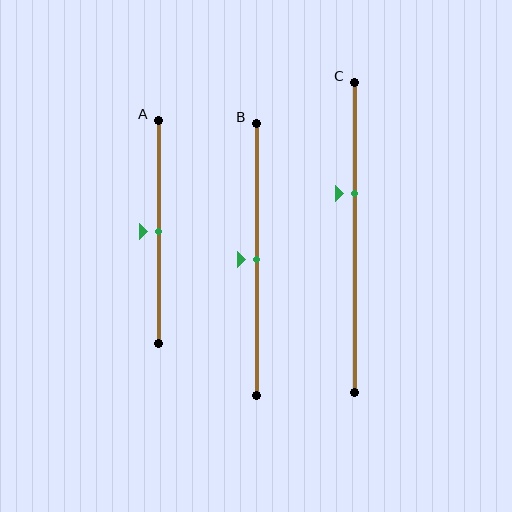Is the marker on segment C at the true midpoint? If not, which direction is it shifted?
No, the marker on segment C is shifted upward by about 14% of the segment length.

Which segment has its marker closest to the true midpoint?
Segment A has its marker closest to the true midpoint.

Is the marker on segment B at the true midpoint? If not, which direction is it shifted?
Yes, the marker on segment B is at the true midpoint.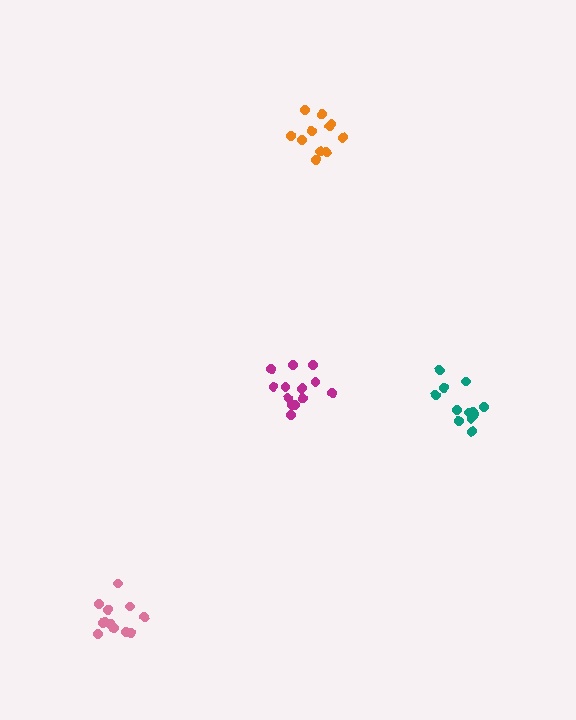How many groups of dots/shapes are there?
There are 4 groups.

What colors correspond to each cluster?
The clusters are colored: pink, magenta, orange, teal.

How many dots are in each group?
Group 1: 12 dots, Group 2: 13 dots, Group 3: 11 dots, Group 4: 12 dots (48 total).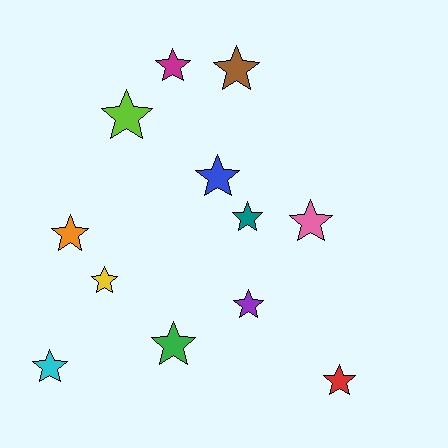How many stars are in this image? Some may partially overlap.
There are 12 stars.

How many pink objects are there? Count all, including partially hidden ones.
There is 1 pink object.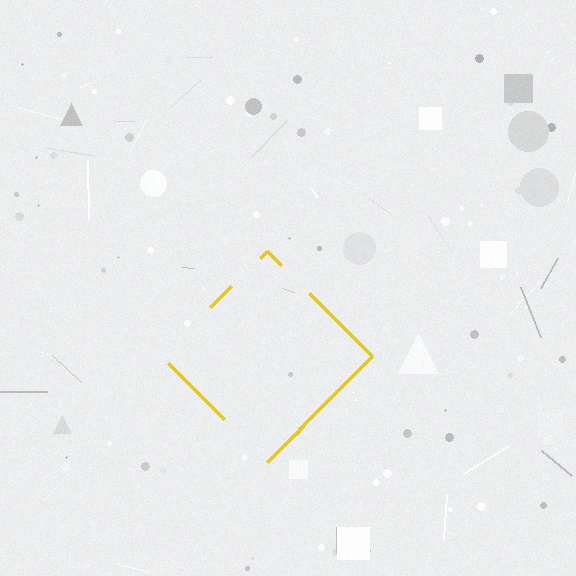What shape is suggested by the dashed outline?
The dashed outline suggests a diamond.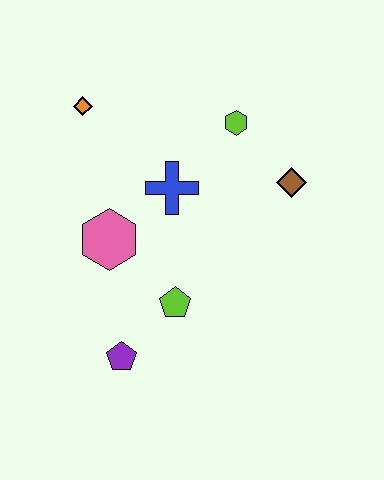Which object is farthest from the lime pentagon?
The orange diamond is farthest from the lime pentagon.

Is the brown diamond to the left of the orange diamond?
No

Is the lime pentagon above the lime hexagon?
No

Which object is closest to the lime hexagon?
The brown diamond is closest to the lime hexagon.